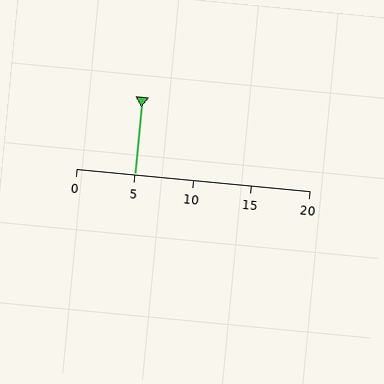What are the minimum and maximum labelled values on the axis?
The axis runs from 0 to 20.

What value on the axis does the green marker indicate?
The marker indicates approximately 5.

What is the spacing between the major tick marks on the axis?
The major ticks are spaced 5 apart.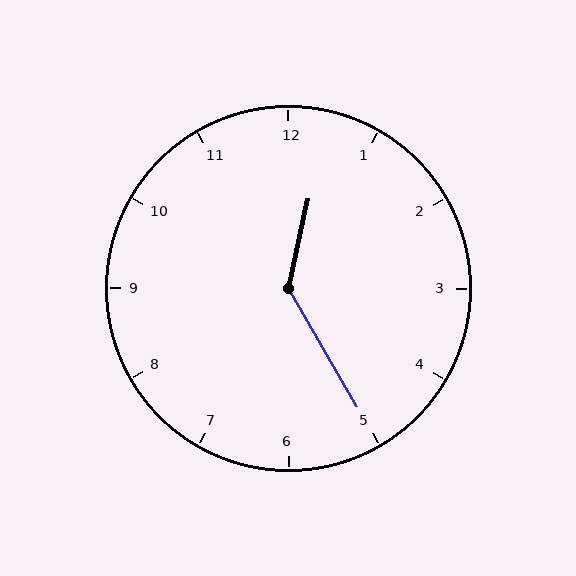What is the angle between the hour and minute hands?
Approximately 138 degrees.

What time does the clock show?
12:25.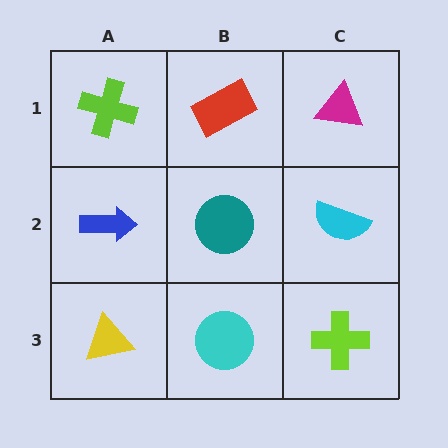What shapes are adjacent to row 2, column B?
A red rectangle (row 1, column B), a cyan circle (row 3, column B), a blue arrow (row 2, column A), a cyan semicircle (row 2, column C).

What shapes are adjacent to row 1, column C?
A cyan semicircle (row 2, column C), a red rectangle (row 1, column B).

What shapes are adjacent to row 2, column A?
A lime cross (row 1, column A), a yellow triangle (row 3, column A), a teal circle (row 2, column B).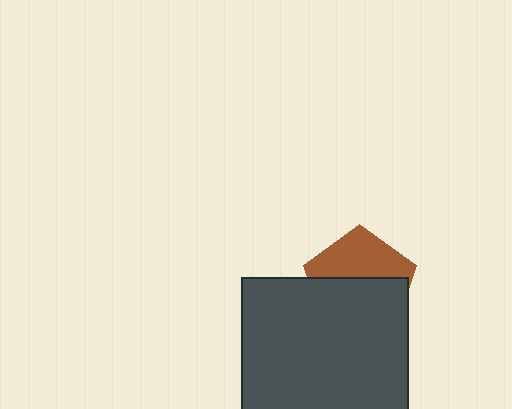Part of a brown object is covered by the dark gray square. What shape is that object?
It is a pentagon.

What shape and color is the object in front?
The object in front is a dark gray square.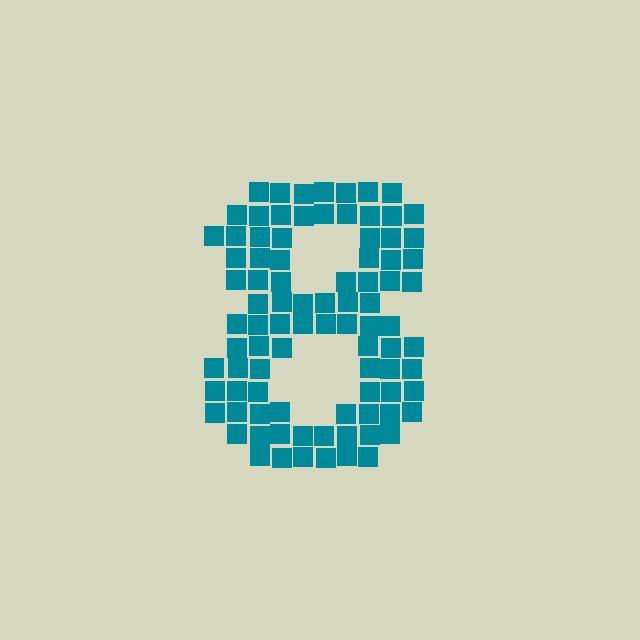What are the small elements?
The small elements are squares.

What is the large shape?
The large shape is the digit 8.